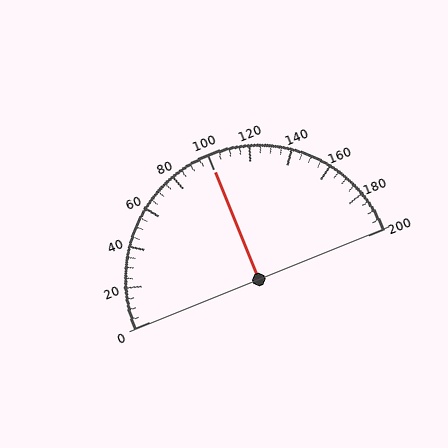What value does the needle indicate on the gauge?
The needle indicates approximately 100.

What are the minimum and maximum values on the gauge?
The gauge ranges from 0 to 200.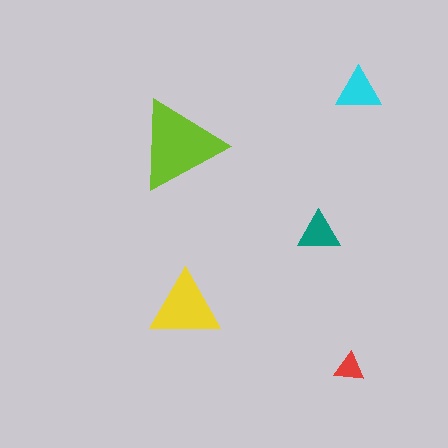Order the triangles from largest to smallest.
the lime one, the yellow one, the cyan one, the teal one, the red one.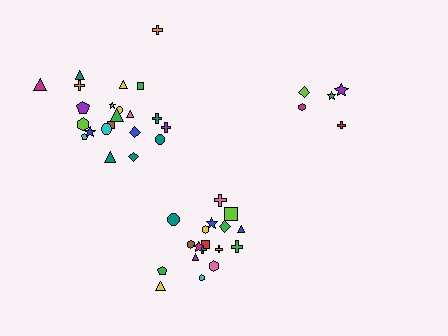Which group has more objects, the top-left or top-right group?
The top-left group.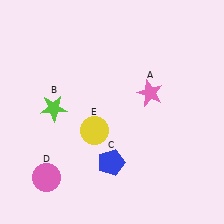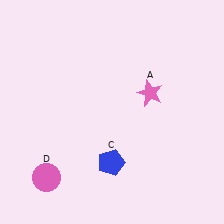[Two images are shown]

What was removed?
The lime star (B), the yellow circle (E) were removed in Image 2.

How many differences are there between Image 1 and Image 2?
There are 2 differences between the two images.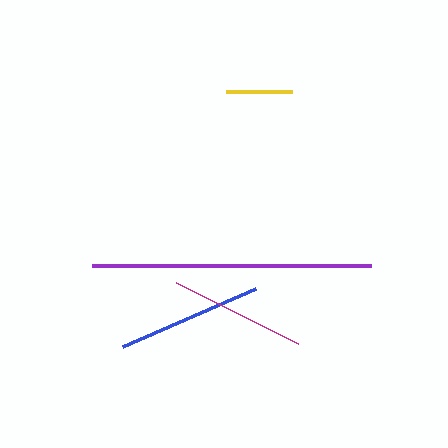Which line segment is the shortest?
The yellow line is the shortest at approximately 66 pixels.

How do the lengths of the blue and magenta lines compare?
The blue and magenta lines are approximately the same length.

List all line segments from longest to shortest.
From longest to shortest: purple, blue, magenta, yellow.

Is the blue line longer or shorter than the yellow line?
The blue line is longer than the yellow line.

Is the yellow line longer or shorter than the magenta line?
The magenta line is longer than the yellow line.